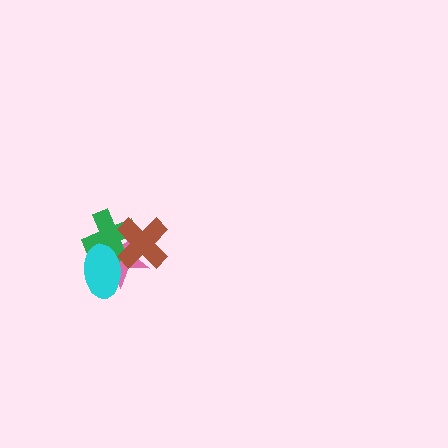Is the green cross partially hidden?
Yes, it is partially covered by another shape.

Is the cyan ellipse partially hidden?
No, no other shape covers it.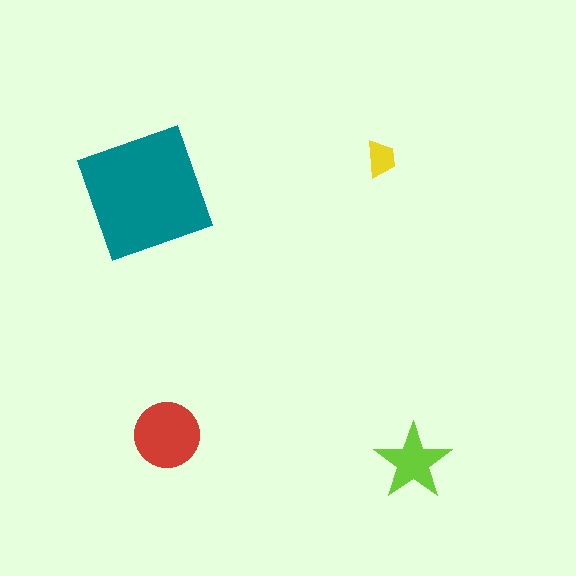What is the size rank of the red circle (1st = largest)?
2nd.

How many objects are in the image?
There are 4 objects in the image.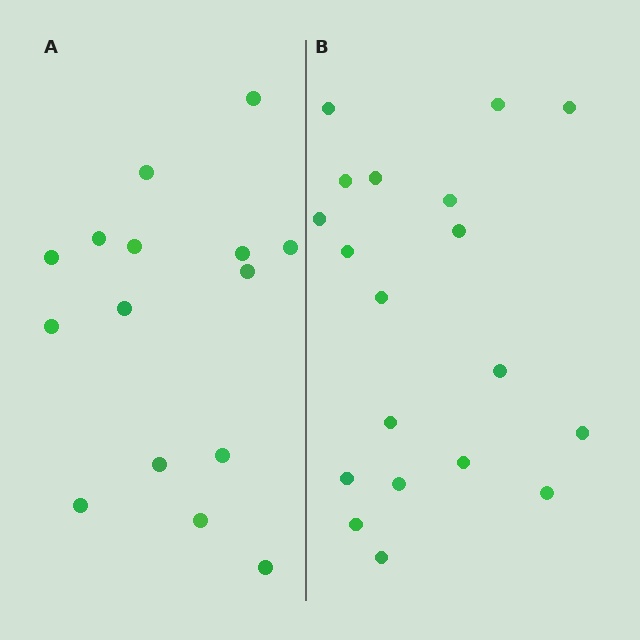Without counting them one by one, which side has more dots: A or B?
Region B (the right region) has more dots.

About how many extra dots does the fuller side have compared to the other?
Region B has about 4 more dots than region A.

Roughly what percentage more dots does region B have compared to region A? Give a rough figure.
About 25% more.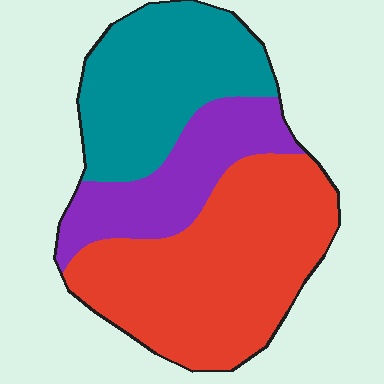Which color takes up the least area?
Purple, at roughly 20%.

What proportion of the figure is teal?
Teal covers roughly 30% of the figure.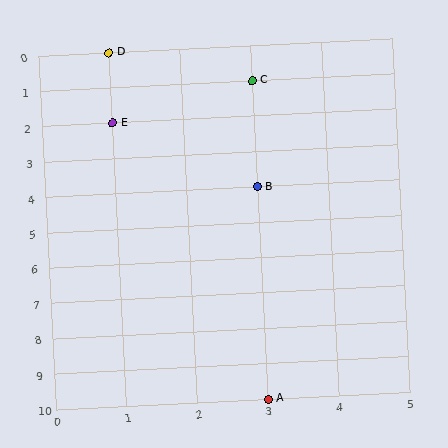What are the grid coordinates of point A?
Point A is at grid coordinates (3, 10).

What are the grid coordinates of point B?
Point B is at grid coordinates (3, 4).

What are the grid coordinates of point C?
Point C is at grid coordinates (3, 1).